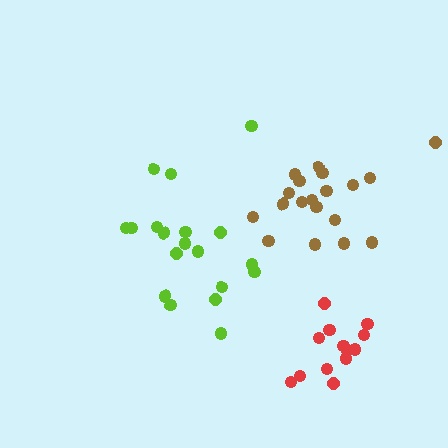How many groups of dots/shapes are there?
There are 3 groups.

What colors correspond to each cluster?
The clusters are colored: lime, red, brown.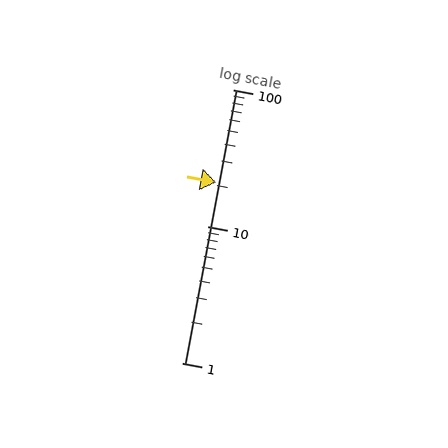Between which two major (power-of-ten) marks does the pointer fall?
The pointer is between 10 and 100.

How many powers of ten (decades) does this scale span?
The scale spans 2 decades, from 1 to 100.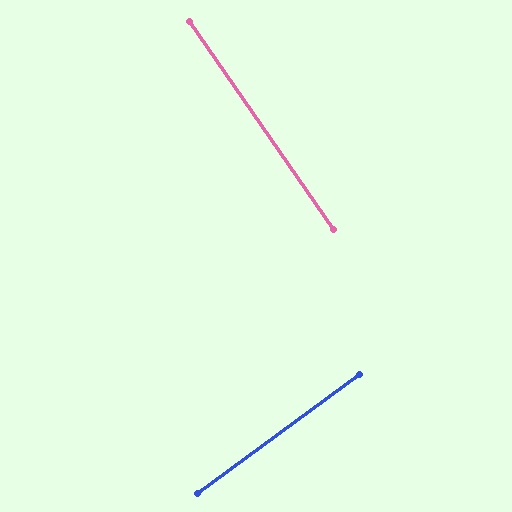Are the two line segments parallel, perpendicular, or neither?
Perpendicular — they meet at approximately 88°.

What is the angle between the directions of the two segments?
Approximately 88 degrees.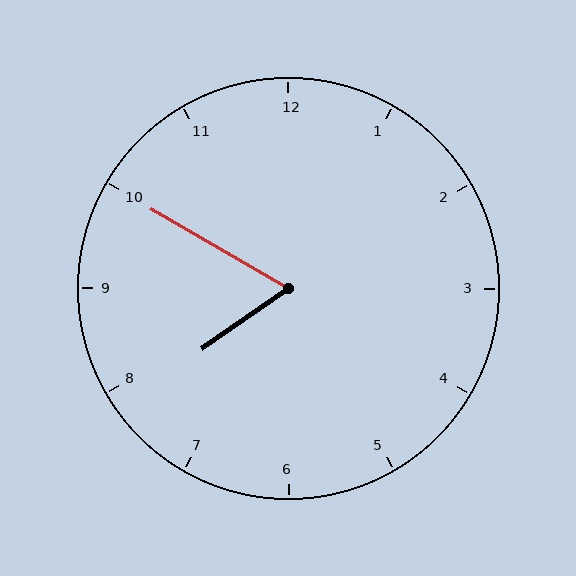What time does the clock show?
7:50.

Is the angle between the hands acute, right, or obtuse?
It is acute.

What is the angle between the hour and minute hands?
Approximately 65 degrees.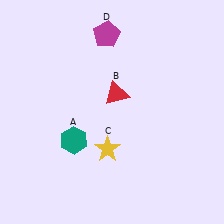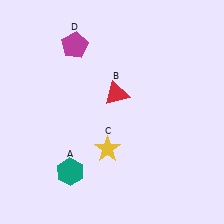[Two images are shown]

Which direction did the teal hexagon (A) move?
The teal hexagon (A) moved down.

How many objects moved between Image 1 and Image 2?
2 objects moved between the two images.